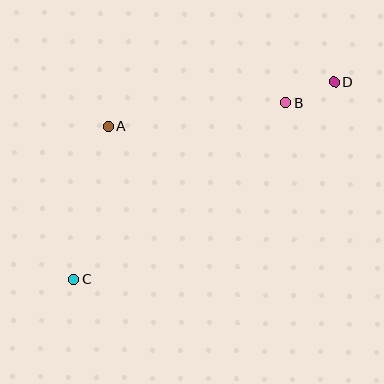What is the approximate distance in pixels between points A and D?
The distance between A and D is approximately 231 pixels.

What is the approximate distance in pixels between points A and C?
The distance between A and C is approximately 156 pixels.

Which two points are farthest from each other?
Points C and D are farthest from each other.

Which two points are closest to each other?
Points B and D are closest to each other.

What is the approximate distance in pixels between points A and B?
The distance between A and B is approximately 179 pixels.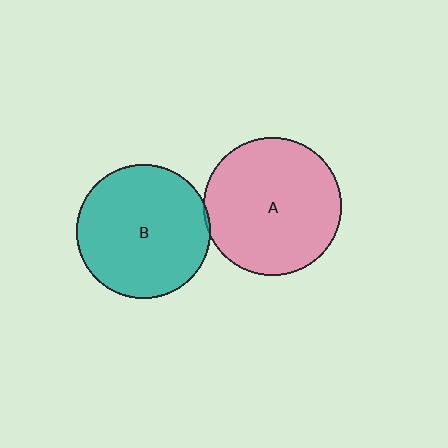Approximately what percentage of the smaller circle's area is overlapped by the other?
Approximately 5%.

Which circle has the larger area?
Circle A (pink).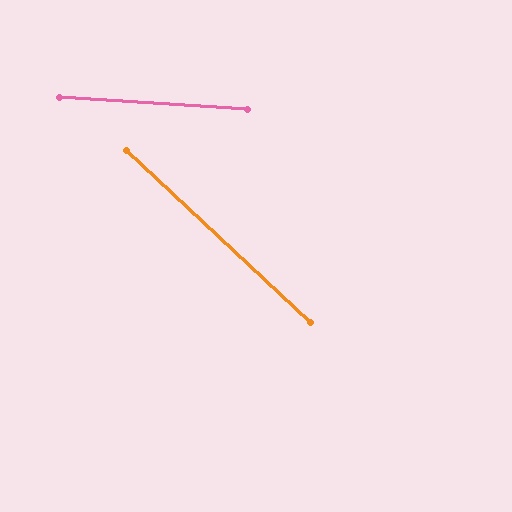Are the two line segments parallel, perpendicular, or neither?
Neither parallel nor perpendicular — they differ by about 40°.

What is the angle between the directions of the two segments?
Approximately 40 degrees.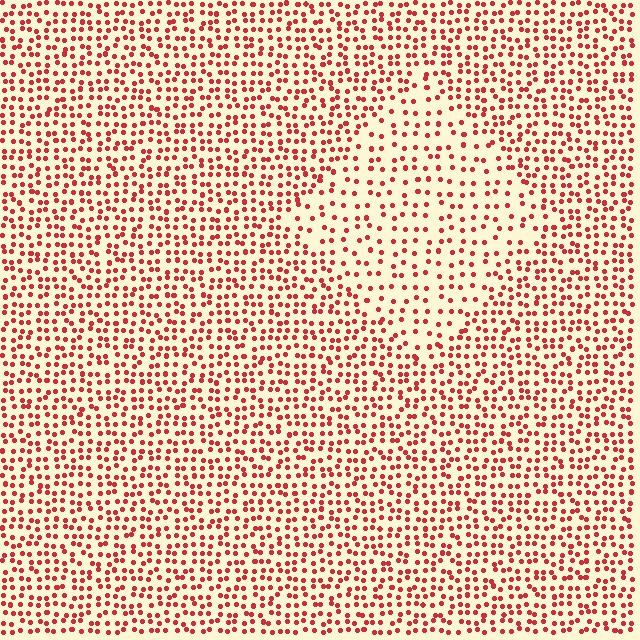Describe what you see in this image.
The image contains small red elements arranged at two different densities. A diamond-shaped region is visible where the elements are less densely packed than the surrounding area.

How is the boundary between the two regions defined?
The boundary is defined by a change in element density (approximately 1.9x ratio). All elements are the same color, size, and shape.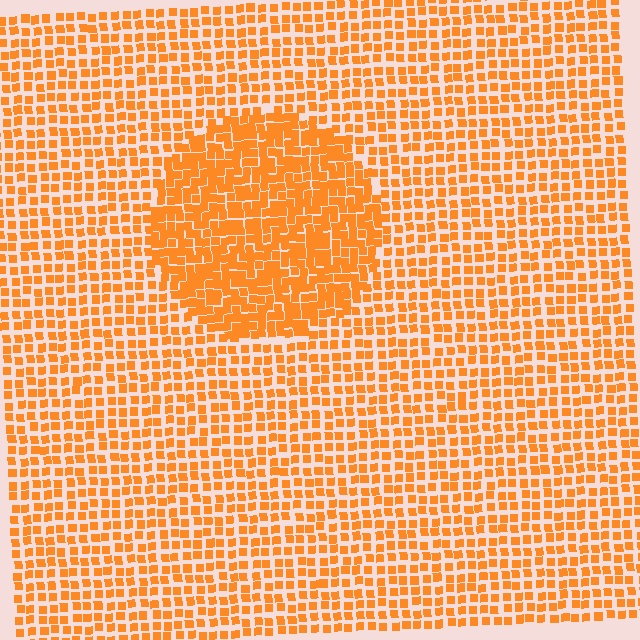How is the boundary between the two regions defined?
The boundary is defined by a change in element density (approximately 1.7x ratio). All elements are the same color, size, and shape.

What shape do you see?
I see a circle.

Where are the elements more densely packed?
The elements are more densely packed inside the circle boundary.